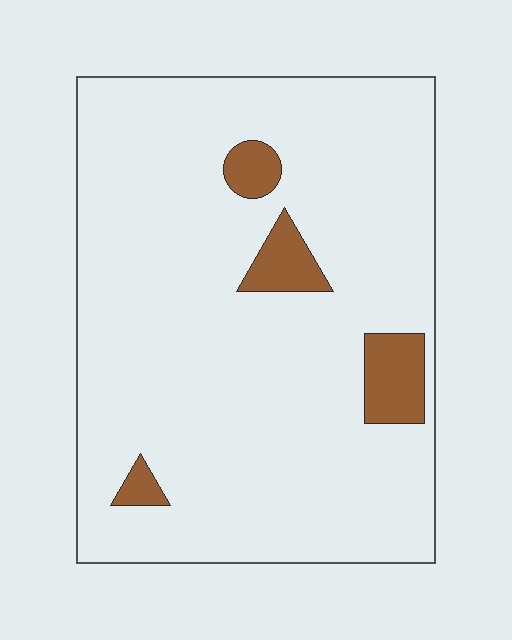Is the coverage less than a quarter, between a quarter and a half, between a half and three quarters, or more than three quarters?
Less than a quarter.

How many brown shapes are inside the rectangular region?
4.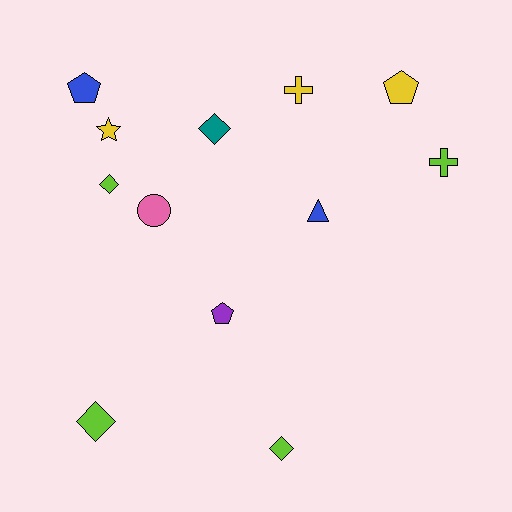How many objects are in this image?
There are 12 objects.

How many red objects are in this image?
There are no red objects.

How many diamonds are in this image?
There are 4 diamonds.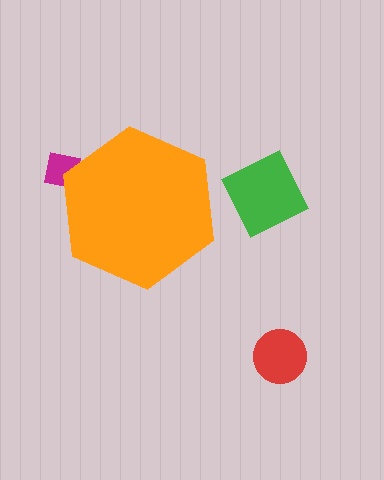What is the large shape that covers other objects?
An orange hexagon.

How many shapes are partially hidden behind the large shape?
1 shape is partially hidden.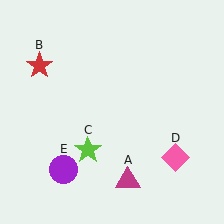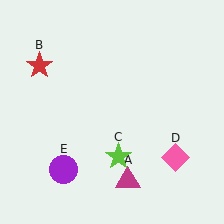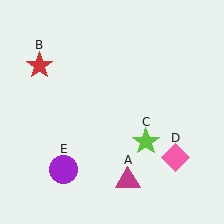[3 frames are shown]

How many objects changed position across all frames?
1 object changed position: lime star (object C).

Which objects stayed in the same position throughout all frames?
Magenta triangle (object A) and red star (object B) and pink diamond (object D) and purple circle (object E) remained stationary.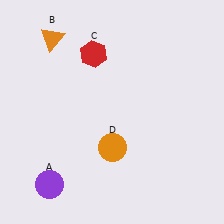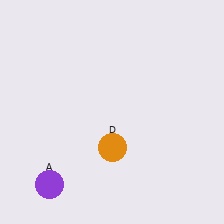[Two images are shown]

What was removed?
The orange triangle (B), the red hexagon (C) were removed in Image 2.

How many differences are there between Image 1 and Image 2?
There are 2 differences between the two images.